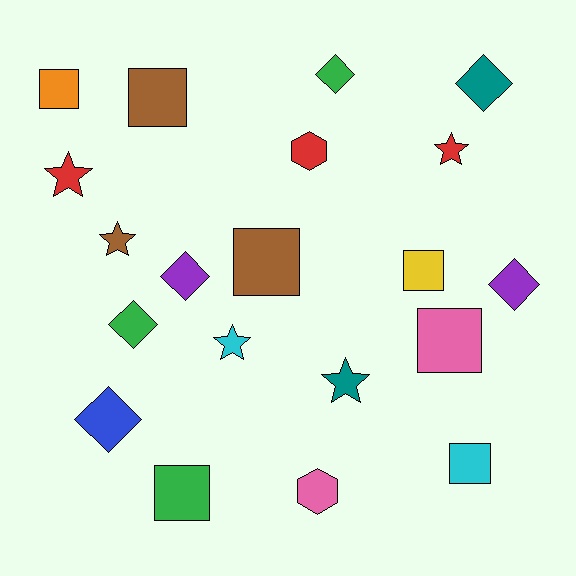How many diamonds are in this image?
There are 6 diamonds.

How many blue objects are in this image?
There is 1 blue object.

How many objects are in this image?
There are 20 objects.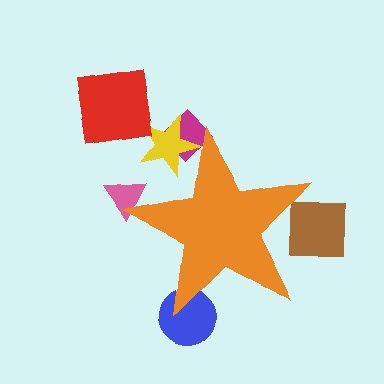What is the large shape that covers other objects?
An orange star.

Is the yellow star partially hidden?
Yes, the yellow star is partially hidden behind the orange star.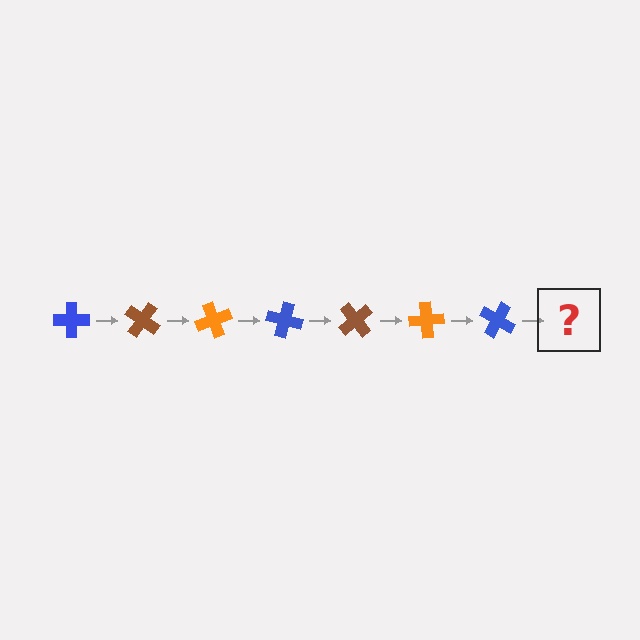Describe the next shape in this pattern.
It should be a brown cross, rotated 245 degrees from the start.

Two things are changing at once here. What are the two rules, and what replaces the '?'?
The two rules are that it rotates 35 degrees each step and the color cycles through blue, brown, and orange. The '?' should be a brown cross, rotated 245 degrees from the start.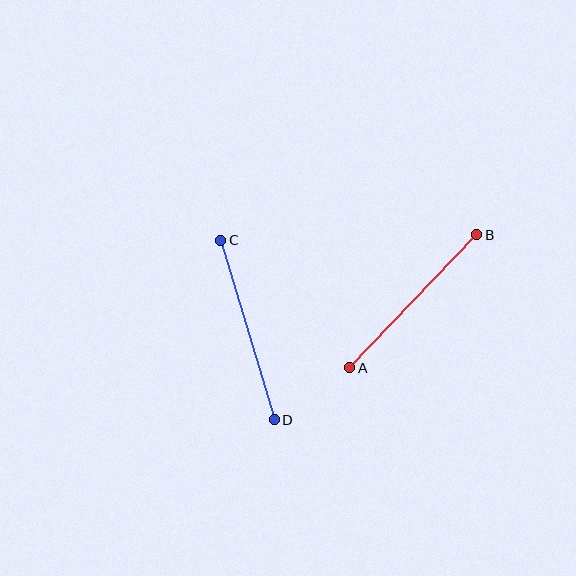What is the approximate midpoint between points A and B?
The midpoint is at approximately (413, 301) pixels.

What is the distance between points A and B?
The distance is approximately 184 pixels.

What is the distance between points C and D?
The distance is approximately 187 pixels.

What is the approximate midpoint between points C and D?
The midpoint is at approximately (247, 330) pixels.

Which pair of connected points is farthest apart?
Points C and D are farthest apart.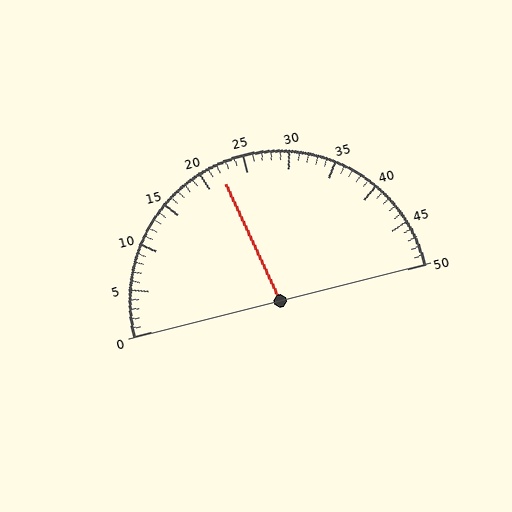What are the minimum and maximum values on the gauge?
The gauge ranges from 0 to 50.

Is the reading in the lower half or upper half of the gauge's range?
The reading is in the lower half of the range (0 to 50).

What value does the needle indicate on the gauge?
The needle indicates approximately 22.